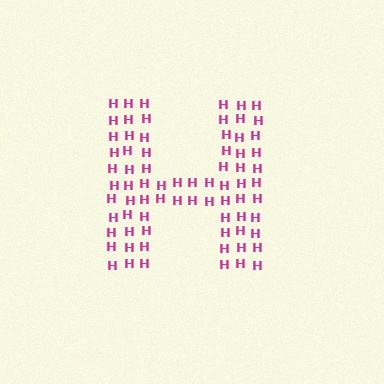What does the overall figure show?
The overall figure shows the letter H.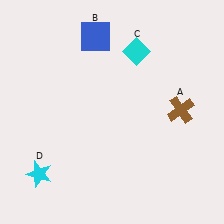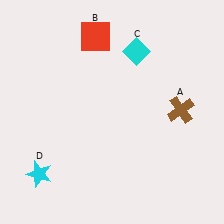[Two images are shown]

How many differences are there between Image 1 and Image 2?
There is 1 difference between the two images.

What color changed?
The square (B) changed from blue in Image 1 to red in Image 2.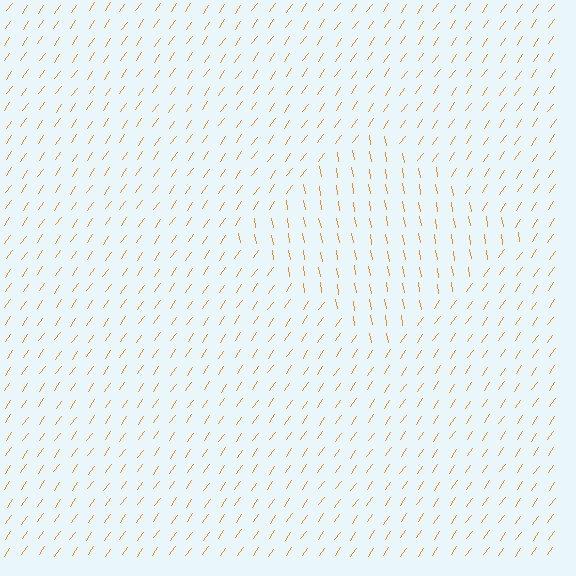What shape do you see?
I see a diamond.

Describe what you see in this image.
The image is filled with small orange line segments. A diamond region in the image has lines oriented differently from the surrounding lines, creating a visible texture boundary.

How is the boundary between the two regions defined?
The boundary is defined purely by a change in line orientation (approximately 45 degrees difference). All lines are the same color and thickness.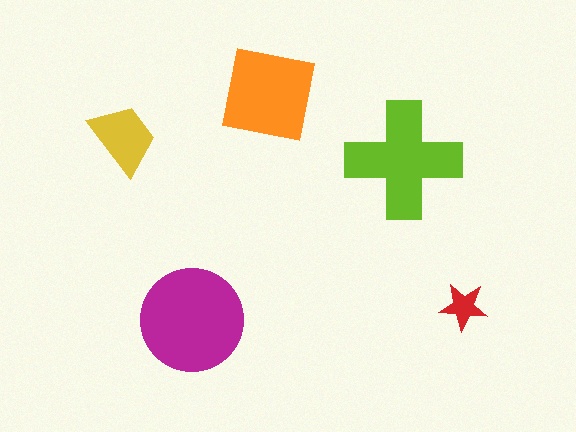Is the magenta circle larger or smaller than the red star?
Larger.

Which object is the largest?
The magenta circle.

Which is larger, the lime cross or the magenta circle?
The magenta circle.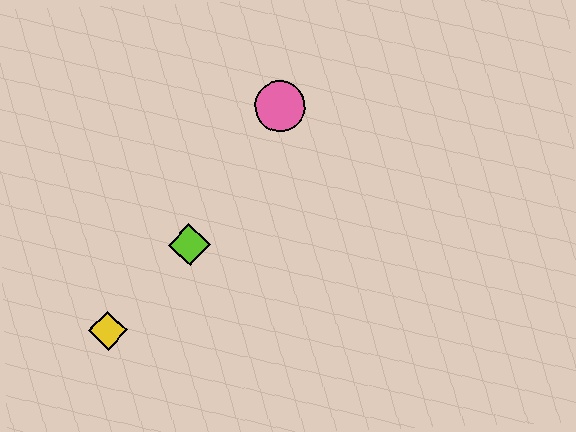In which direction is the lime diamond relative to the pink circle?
The lime diamond is below the pink circle.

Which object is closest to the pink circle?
The lime diamond is closest to the pink circle.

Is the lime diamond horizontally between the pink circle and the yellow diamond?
Yes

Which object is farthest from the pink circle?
The yellow diamond is farthest from the pink circle.